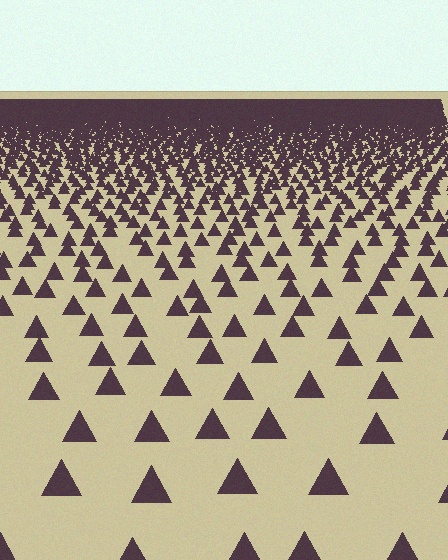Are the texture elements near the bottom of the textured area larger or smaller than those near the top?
Larger. Near the bottom, elements are closer to the viewer and appear at a bigger on-screen size.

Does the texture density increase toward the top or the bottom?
Density increases toward the top.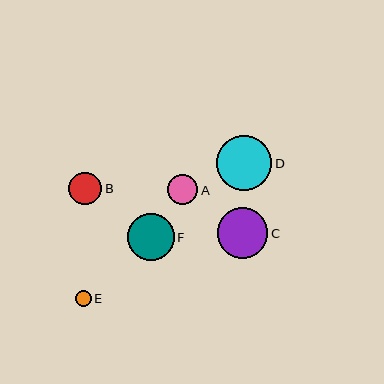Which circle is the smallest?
Circle E is the smallest with a size of approximately 16 pixels.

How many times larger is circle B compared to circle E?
Circle B is approximately 2.1 times the size of circle E.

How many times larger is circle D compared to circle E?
Circle D is approximately 3.5 times the size of circle E.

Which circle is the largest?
Circle D is the largest with a size of approximately 56 pixels.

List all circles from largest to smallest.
From largest to smallest: D, C, F, B, A, E.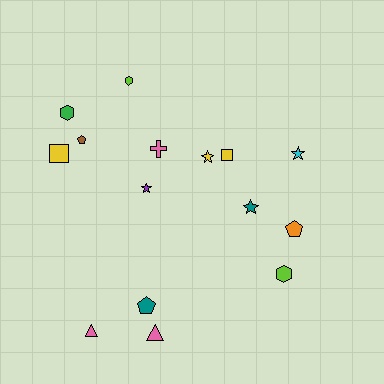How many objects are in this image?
There are 15 objects.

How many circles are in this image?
There are no circles.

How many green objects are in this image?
There is 1 green object.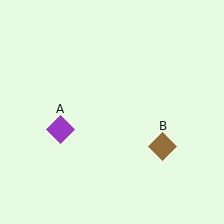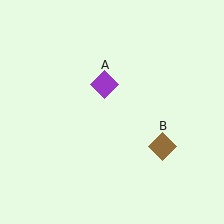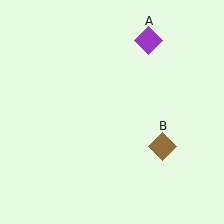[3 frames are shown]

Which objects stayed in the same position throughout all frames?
Brown diamond (object B) remained stationary.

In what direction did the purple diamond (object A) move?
The purple diamond (object A) moved up and to the right.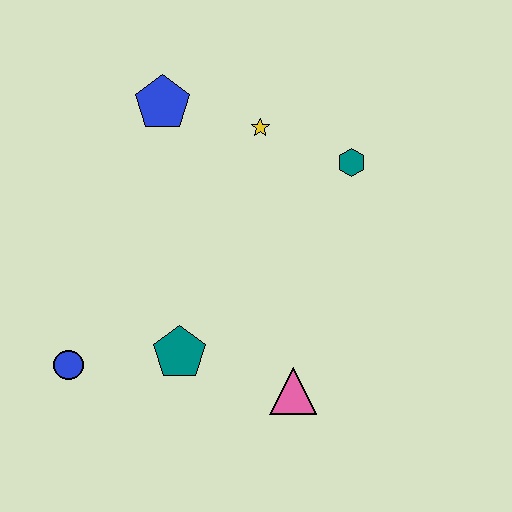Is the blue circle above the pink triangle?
Yes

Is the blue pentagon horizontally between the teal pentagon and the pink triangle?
No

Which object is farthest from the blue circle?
The teal hexagon is farthest from the blue circle.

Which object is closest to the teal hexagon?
The yellow star is closest to the teal hexagon.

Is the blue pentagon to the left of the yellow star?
Yes